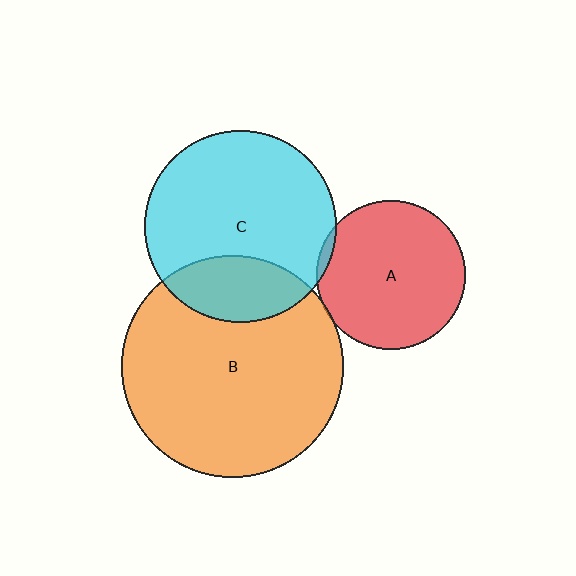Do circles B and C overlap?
Yes.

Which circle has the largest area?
Circle B (orange).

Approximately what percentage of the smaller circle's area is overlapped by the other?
Approximately 25%.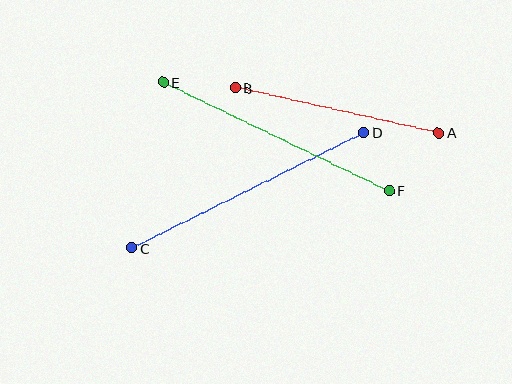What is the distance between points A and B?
The distance is approximately 208 pixels.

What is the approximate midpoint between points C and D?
The midpoint is at approximately (248, 190) pixels.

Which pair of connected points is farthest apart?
Points C and D are farthest apart.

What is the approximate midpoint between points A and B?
The midpoint is at approximately (337, 110) pixels.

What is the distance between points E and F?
The distance is approximately 251 pixels.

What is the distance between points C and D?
The distance is approximately 259 pixels.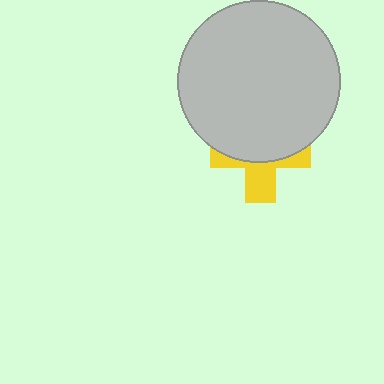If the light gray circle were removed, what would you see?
You would see the complete yellow cross.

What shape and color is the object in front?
The object in front is a light gray circle.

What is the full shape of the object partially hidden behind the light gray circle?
The partially hidden object is a yellow cross.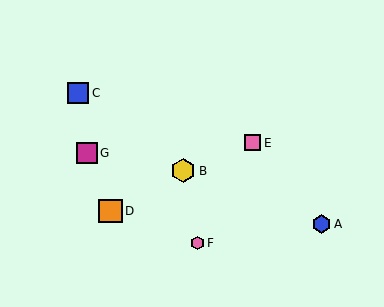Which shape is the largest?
The yellow hexagon (labeled B) is the largest.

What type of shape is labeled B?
Shape B is a yellow hexagon.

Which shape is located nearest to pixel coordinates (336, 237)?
The blue hexagon (labeled A) at (322, 224) is nearest to that location.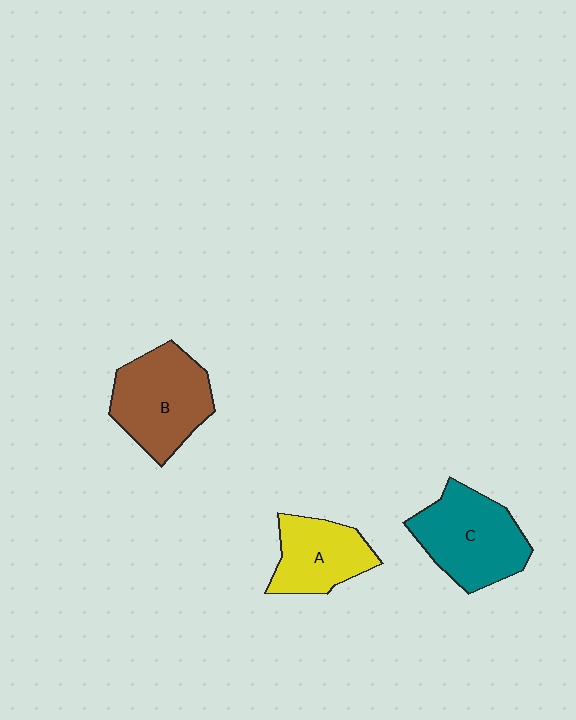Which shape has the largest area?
Shape C (teal).